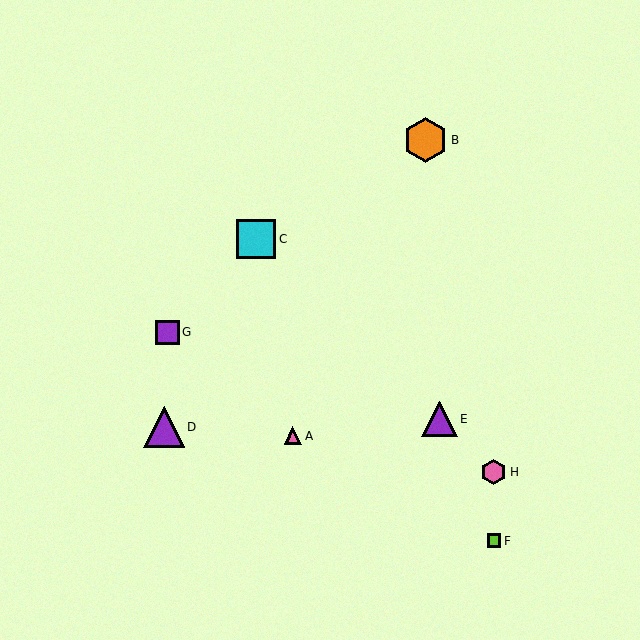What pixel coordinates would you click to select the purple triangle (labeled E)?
Click at (440, 419) to select the purple triangle E.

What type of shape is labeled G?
Shape G is a purple square.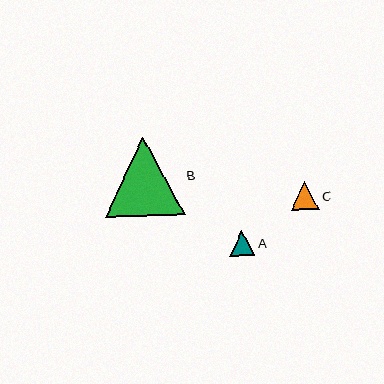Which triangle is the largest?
Triangle B is the largest with a size of approximately 79 pixels.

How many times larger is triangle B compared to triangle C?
Triangle B is approximately 2.8 times the size of triangle C.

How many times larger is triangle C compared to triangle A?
Triangle C is approximately 1.1 times the size of triangle A.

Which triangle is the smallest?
Triangle A is the smallest with a size of approximately 25 pixels.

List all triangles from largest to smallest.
From largest to smallest: B, C, A.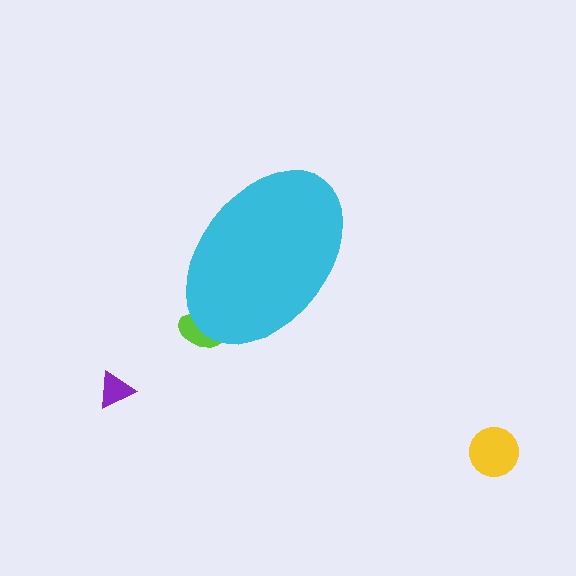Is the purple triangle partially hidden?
No, the purple triangle is fully visible.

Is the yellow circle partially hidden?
No, the yellow circle is fully visible.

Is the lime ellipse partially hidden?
Yes, the lime ellipse is partially hidden behind the cyan ellipse.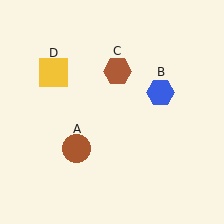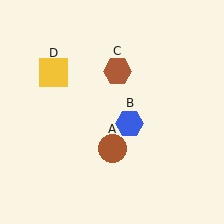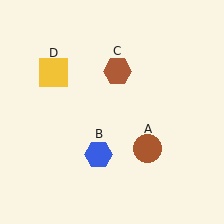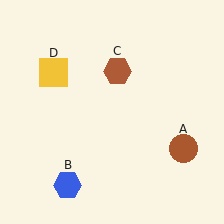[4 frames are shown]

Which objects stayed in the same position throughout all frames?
Brown hexagon (object C) and yellow square (object D) remained stationary.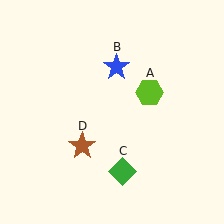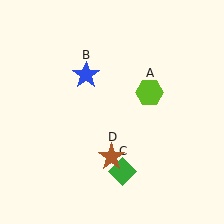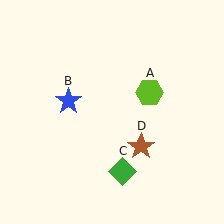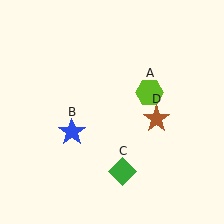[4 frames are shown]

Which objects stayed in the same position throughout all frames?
Lime hexagon (object A) and green diamond (object C) remained stationary.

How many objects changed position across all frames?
2 objects changed position: blue star (object B), brown star (object D).